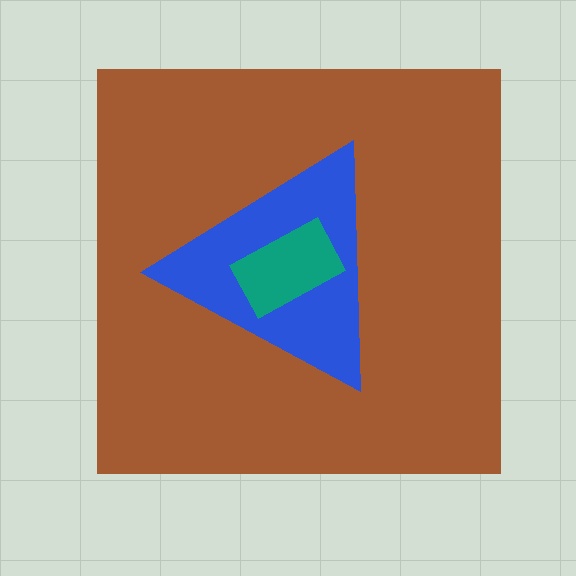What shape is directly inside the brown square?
The blue triangle.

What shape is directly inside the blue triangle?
The teal rectangle.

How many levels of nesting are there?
3.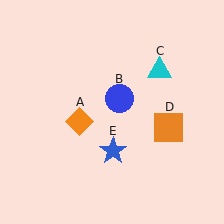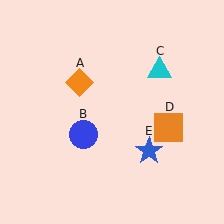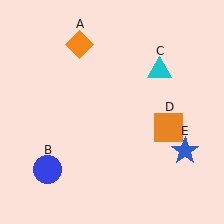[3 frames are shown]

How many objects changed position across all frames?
3 objects changed position: orange diamond (object A), blue circle (object B), blue star (object E).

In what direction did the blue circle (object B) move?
The blue circle (object B) moved down and to the left.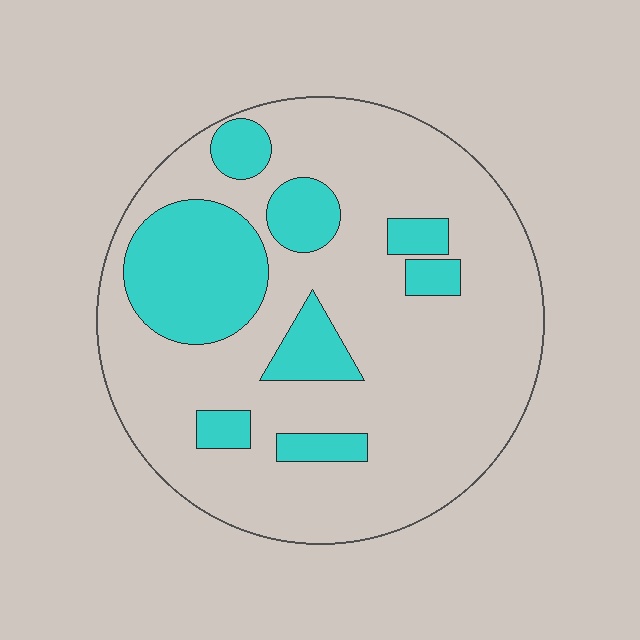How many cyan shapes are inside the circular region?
8.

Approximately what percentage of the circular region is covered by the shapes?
Approximately 25%.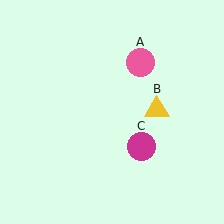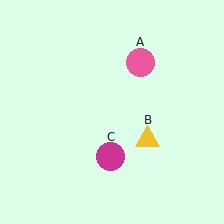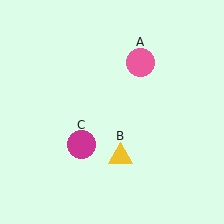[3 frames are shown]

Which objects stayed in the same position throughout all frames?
Pink circle (object A) remained stationary.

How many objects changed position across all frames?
2 objects changed position: yellow triangle (object B), magenta circle (object C).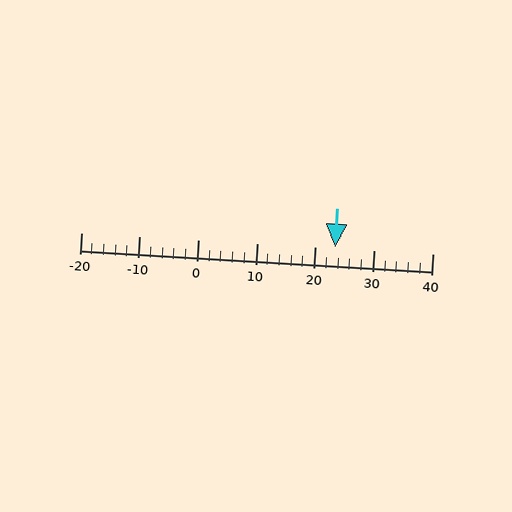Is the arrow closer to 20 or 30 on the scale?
The arrow is closer to 20.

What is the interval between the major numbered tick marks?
The major tick marks are spaced 10 units apart.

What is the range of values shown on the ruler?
The ruler shows values from -20 to 40.